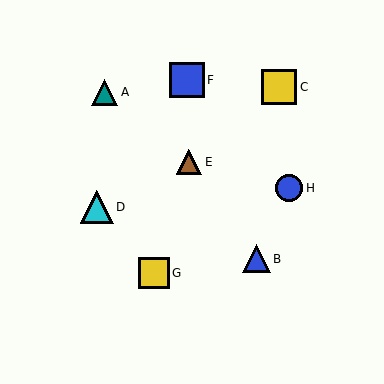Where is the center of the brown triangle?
The center of the brown triangle is at (189, 162).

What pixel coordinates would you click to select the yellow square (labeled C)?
Click at (279, 87) to select the yellow square C.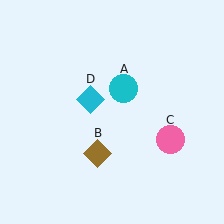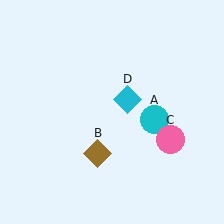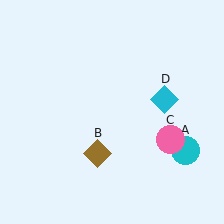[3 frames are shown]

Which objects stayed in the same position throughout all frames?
Brown diamond (object B) and pink circle (object C) remained stationary.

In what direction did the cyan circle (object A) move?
The cyan circle (object A) moved down and to the right.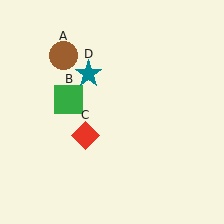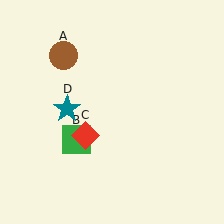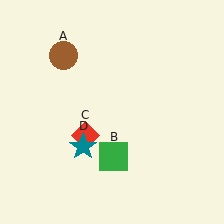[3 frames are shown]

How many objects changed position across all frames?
2 objects changed position: green square (object B), teal star (object D).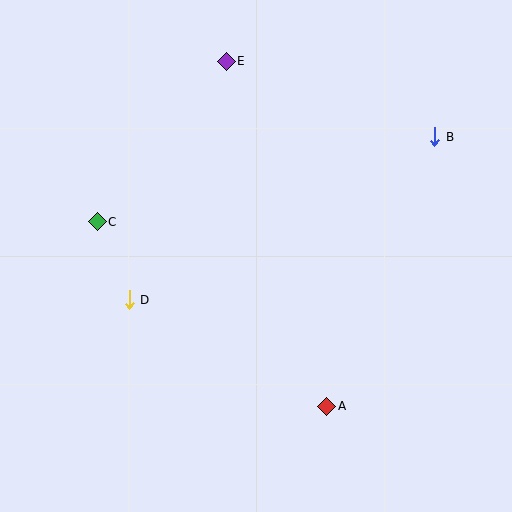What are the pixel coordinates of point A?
Point A is at (327, 406).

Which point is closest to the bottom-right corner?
Point A is closest to the bottom-right corner.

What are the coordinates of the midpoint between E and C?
The midpoint between E and C is at (162, 142).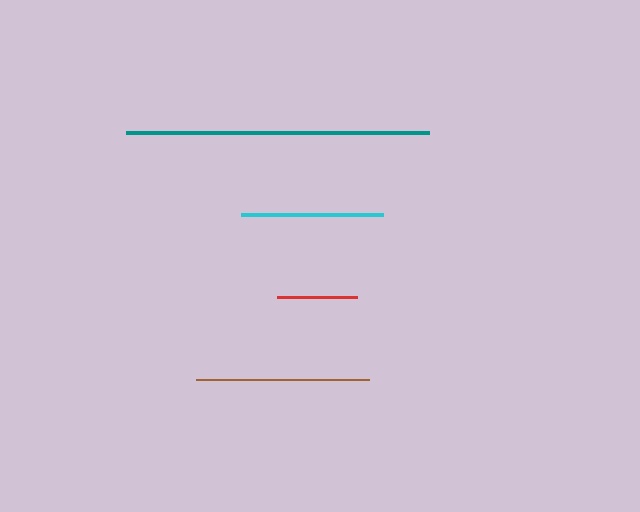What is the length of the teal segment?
The teal segment is approximately 302 pixels long.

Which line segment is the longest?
The teal line is the longest at approximately 302 pixels.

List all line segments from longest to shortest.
From longest to shortest: teal, brown, cyan, red.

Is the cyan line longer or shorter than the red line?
The cyan line is longer than the red line.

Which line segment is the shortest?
The red line is the shortest at approximately 80 pixels.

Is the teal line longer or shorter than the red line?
The teal line is longer than the red line.